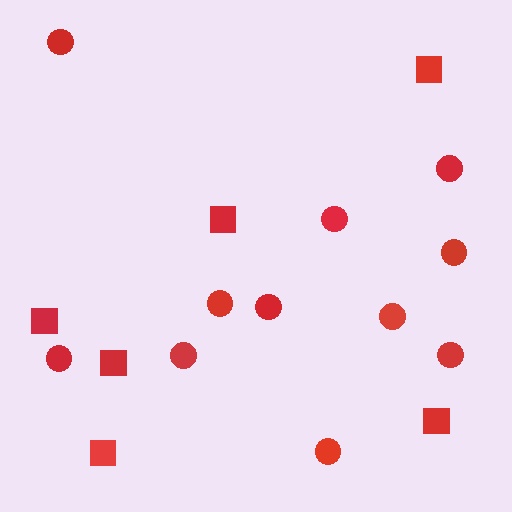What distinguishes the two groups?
There are 2 groups: one group of circles (11) and one group of squares (6).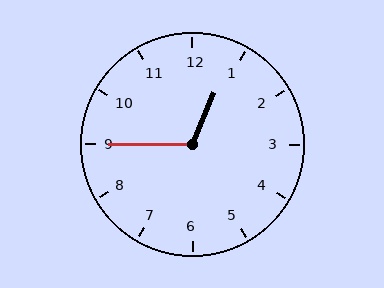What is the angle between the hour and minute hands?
Approximately 112 degrees.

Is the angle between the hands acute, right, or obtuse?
It is obtuse.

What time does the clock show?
12:45.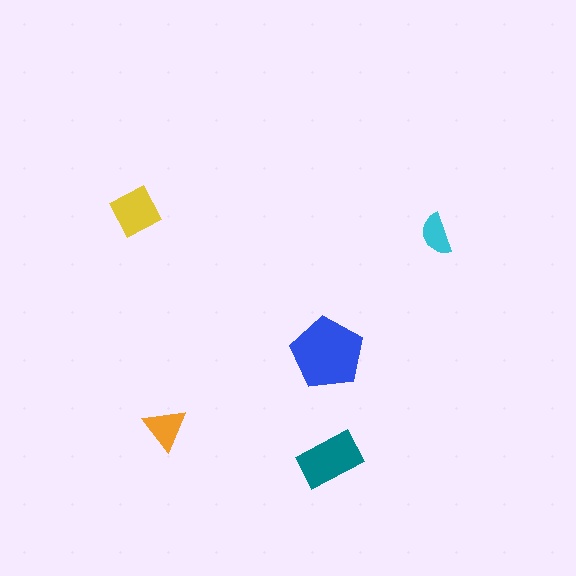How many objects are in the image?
There are 5 objects in the image.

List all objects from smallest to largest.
The cyan semicircle, the orange triangle, the yellow diamond, the teal rectangle, the blue pentagon.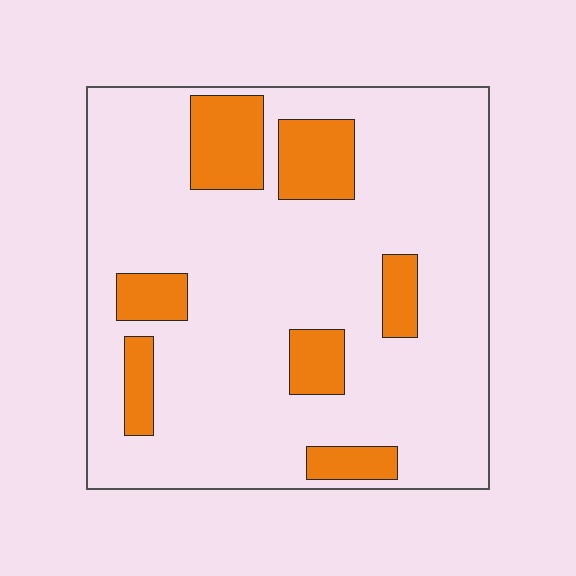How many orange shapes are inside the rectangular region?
7.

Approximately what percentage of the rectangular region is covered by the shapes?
Approximately 20%.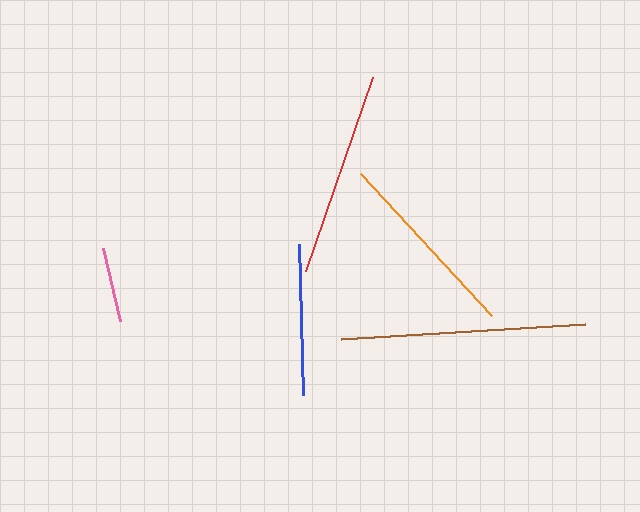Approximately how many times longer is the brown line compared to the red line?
The brown line is approximately 1.2 times the length of the red line.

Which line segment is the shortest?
The pink line is the shortest at approximately 75 pixels.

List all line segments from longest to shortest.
From longest to shortest: brown, red, orange, blue, pink.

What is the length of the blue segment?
The blue segment is approximately 150 pixels long.